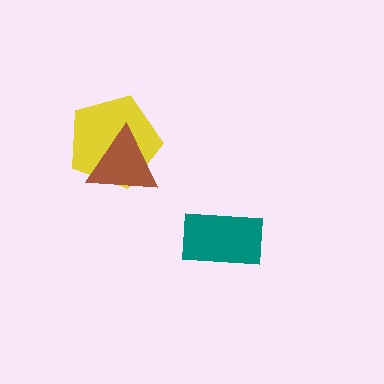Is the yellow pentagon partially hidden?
Yes, it is partially covered by another shape.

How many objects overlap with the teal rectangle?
0 objects overlap with the teal rectangle.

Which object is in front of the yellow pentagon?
The brown triangle is in front of the yellow pentagon.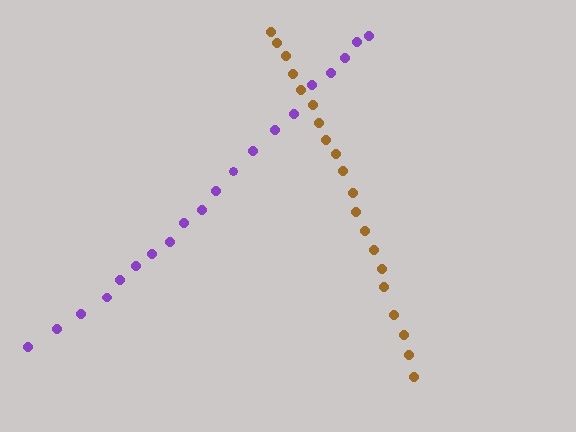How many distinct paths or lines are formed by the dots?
There are 2 distinct paths.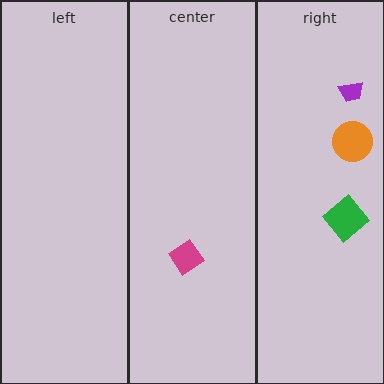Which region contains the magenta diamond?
The center region.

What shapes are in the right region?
The green diamond, the orange circle, the purple trapezoid.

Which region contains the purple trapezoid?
The right region.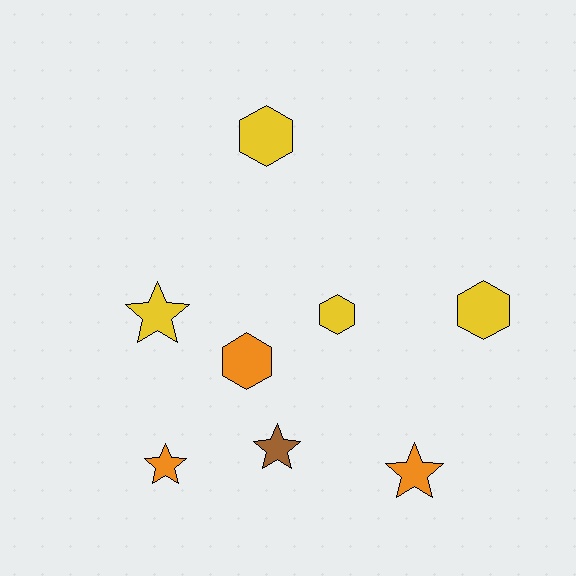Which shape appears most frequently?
Star, with 4 objects.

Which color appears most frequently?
Yellow, with 4 objects.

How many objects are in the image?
There are 8 objects.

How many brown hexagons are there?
There are no brown hexagons.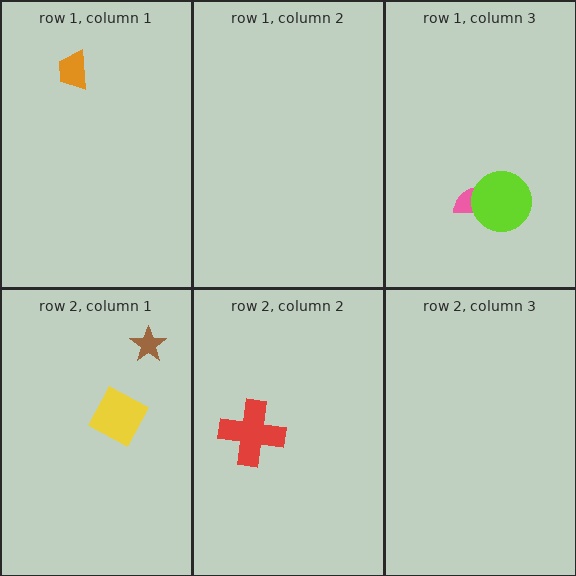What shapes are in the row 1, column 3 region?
The pink semicircle, the lime circle.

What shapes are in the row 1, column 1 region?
The orange trapezoid.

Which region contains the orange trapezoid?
The row 1, column 1 region.